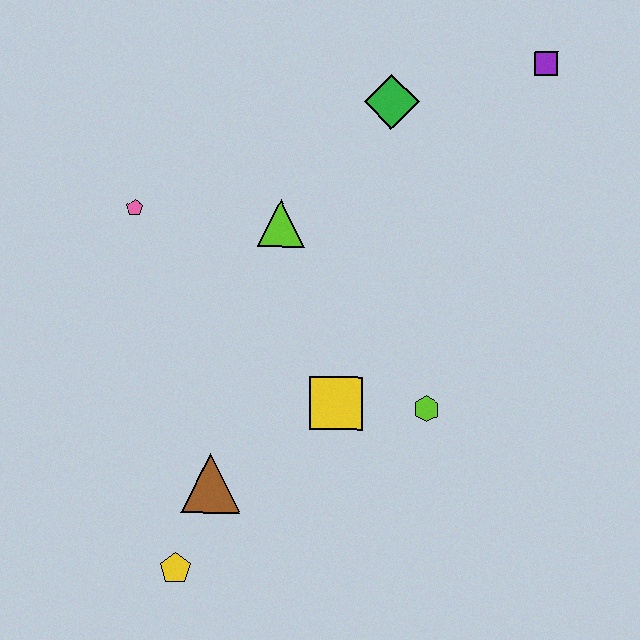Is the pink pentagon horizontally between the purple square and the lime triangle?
No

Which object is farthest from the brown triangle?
The purple square is farthest from the brown triangle.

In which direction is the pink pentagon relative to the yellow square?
The pink pentagon is to the left of the yellow square.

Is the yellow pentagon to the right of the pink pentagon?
Yes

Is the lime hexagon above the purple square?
No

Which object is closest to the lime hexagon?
The yellow square is closest to the lime hexagon.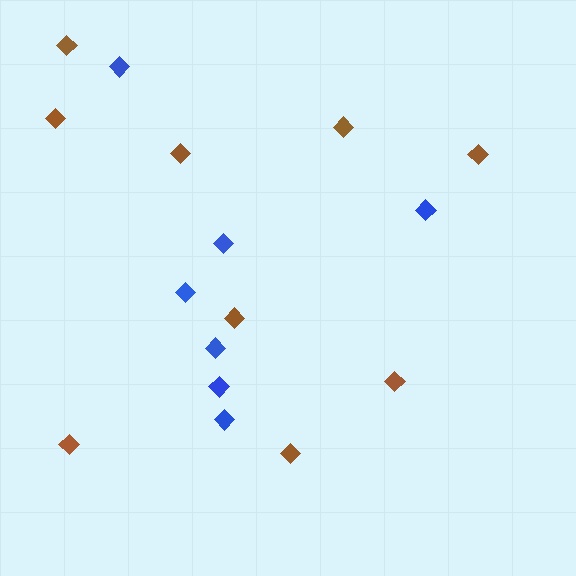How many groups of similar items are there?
There are 2 groups: one group of blue diamonds (7) and one group of brown diamonds (9).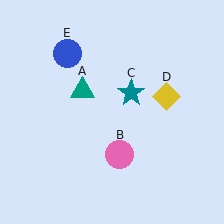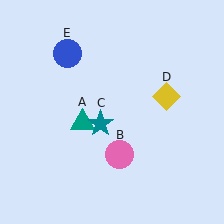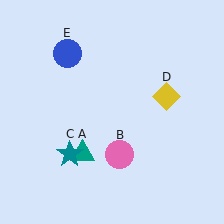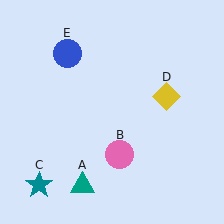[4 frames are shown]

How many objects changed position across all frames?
2 objects changed position: teal triangle (object A), teal star (object C).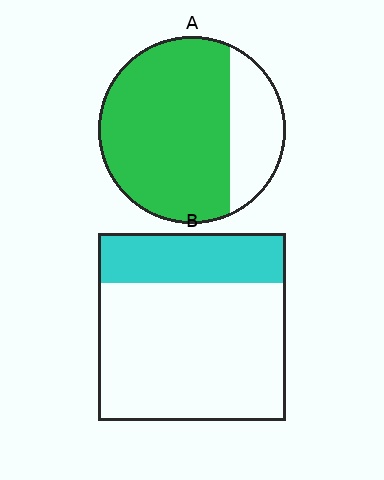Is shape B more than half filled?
No.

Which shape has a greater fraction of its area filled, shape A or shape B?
Shape A.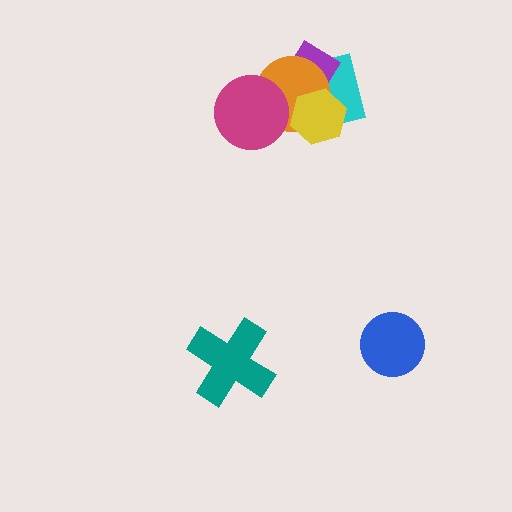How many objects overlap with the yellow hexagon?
3 objects overlap with the yellow hexagon.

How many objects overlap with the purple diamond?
3 objects overlap with the purple diamond.